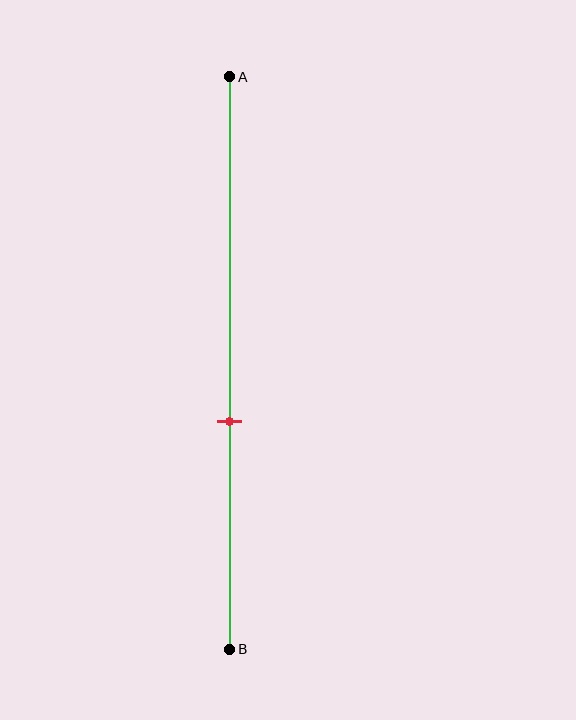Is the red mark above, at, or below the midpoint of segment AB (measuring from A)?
The red mark is below the midpoint of segment AB.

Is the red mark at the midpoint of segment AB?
No, the mark is at about 60% from A, not at the 50% midpoint.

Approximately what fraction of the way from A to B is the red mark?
The red mark is approximately 60% of the way from A to B.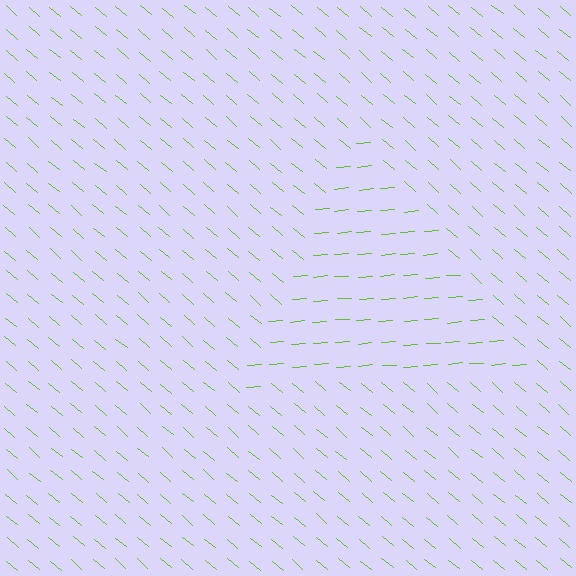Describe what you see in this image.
The image is filled with small lime line segments. A triangle region in the image has lines oriented differently from the surrounding lines, creating a visible texture boundary.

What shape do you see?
I see a triangle.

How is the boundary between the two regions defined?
The boundary is defined purely by a change in line orientation (approximately 45 degrees difference). All lines are the same color and thickness.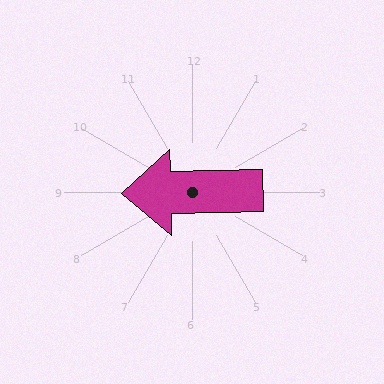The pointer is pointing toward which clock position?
Roughly 9 o'clock.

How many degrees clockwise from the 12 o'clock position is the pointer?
Approximately 269 degrees.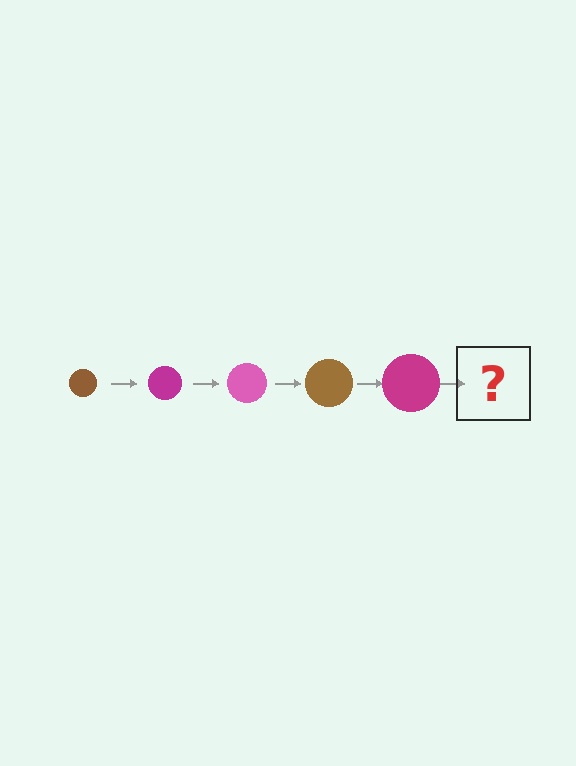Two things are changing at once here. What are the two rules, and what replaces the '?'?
The two rules are that the circle grows larger each step and the color cycles through brown, magenta, and pink. The '?' should be a pink circle, larger than the previous one.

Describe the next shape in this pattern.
It should be a pink circle, larger than the previous one.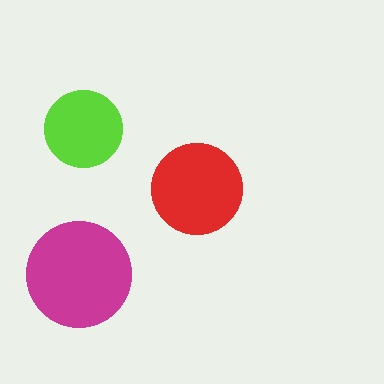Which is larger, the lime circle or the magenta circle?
The magenta one.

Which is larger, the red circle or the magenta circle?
The magenta one.